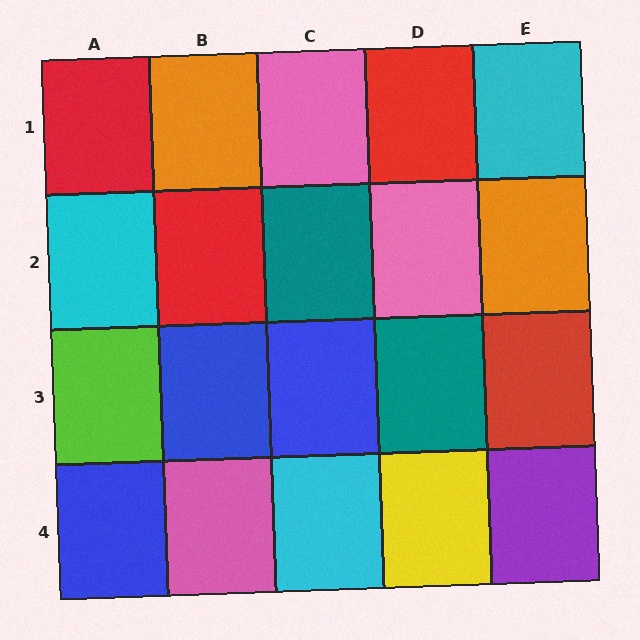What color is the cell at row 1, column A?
Red.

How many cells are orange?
2 cells are orange.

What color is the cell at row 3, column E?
Red.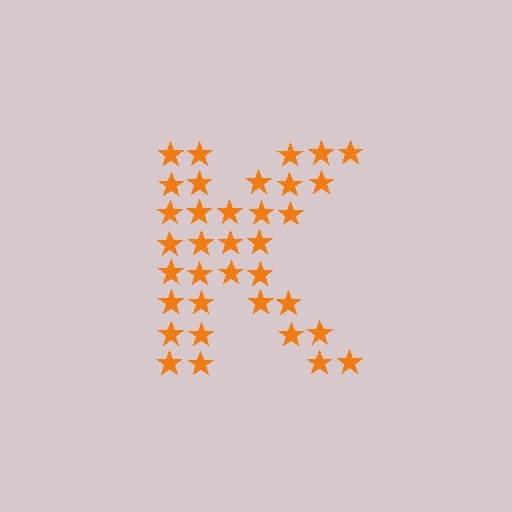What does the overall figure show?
The overall figure shows the letter K.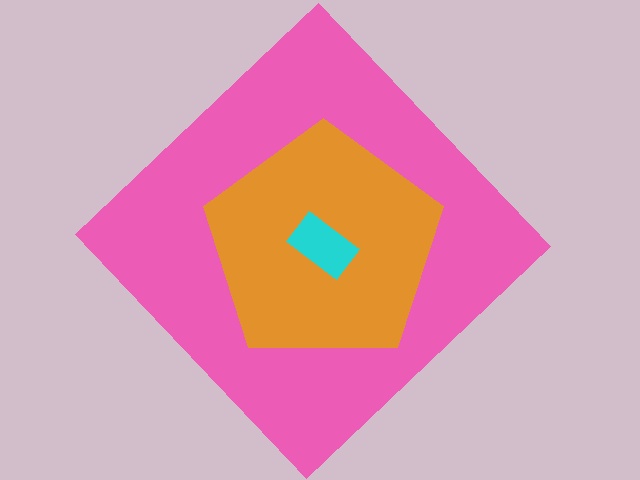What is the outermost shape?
The pink diamond.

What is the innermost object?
The cyan rectangle.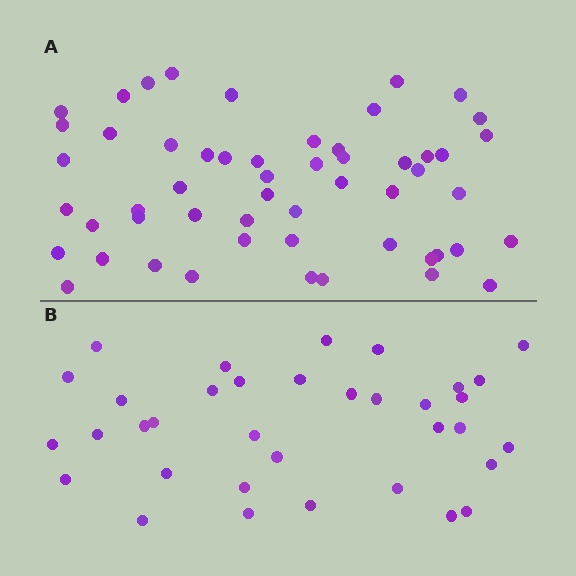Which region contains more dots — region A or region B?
Region A (the top region) has more dots.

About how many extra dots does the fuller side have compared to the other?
Region A has approximately 20 more dots than region B.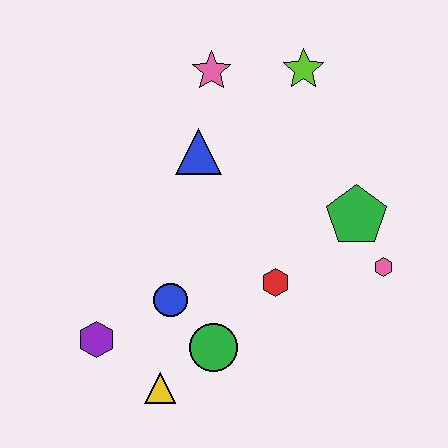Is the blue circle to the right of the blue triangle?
No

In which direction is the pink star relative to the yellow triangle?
The pink star is above the yellow triangle.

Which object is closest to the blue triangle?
The pink star is closest to the blue triangle.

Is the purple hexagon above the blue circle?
No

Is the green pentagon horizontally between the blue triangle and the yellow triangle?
No